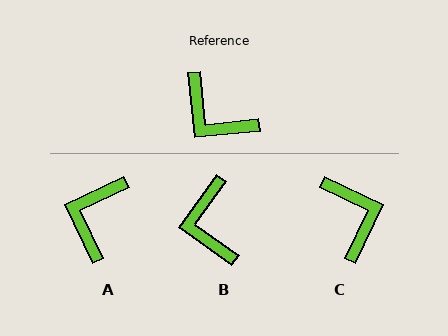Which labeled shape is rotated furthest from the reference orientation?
C, about 149 degrees away.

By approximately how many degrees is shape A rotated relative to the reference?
Approximately 71 degrees clockwise.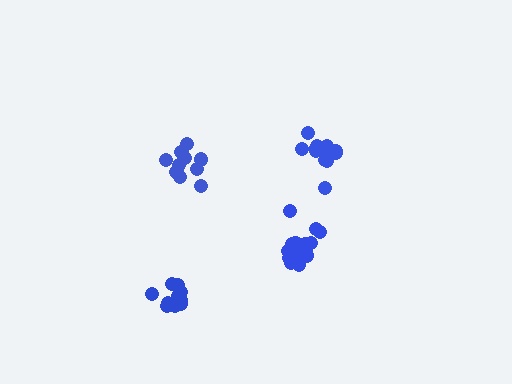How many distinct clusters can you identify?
There are 4 distinct clusters.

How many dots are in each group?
Group 1: 14 dots, Group 2: 13 dots, Group 3: 11 dots, Group 4: 16 dots (54 total).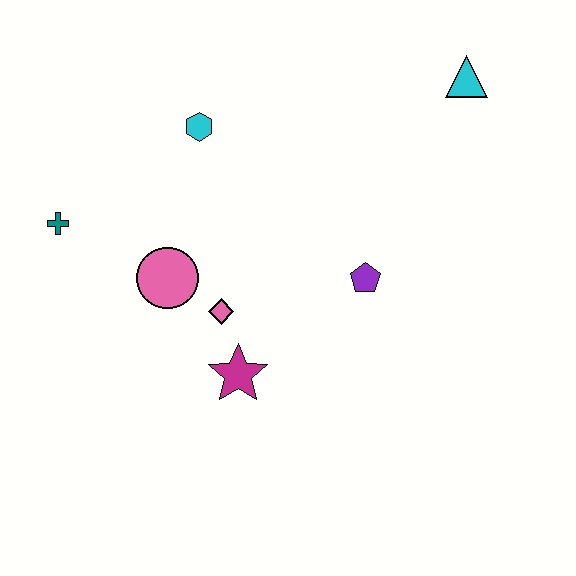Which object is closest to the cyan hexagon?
The pink circle is closest to the cyan hexagon.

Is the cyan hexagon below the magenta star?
No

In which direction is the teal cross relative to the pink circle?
The teal cross is to the left of the pink circle.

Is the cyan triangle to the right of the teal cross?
Yes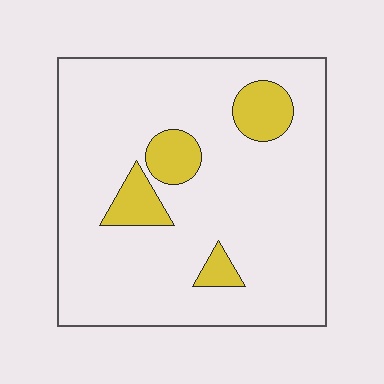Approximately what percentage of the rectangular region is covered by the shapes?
Approximately 15%.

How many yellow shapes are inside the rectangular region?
4.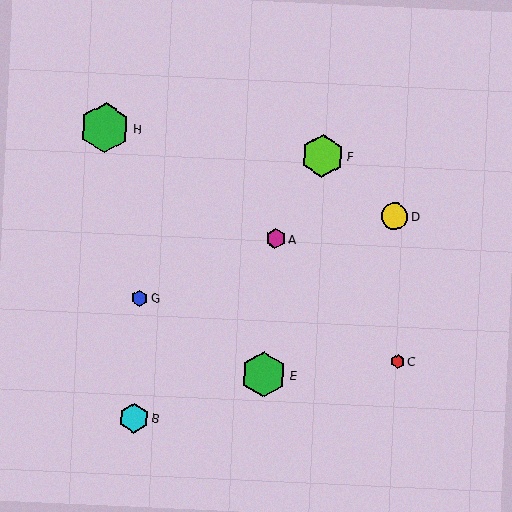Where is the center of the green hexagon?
The center of the green hexagon is at (105, 128).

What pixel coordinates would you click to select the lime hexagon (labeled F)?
Click at (323, 156) to select the lime hexagon F.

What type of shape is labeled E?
Shape E is a green hexagon.